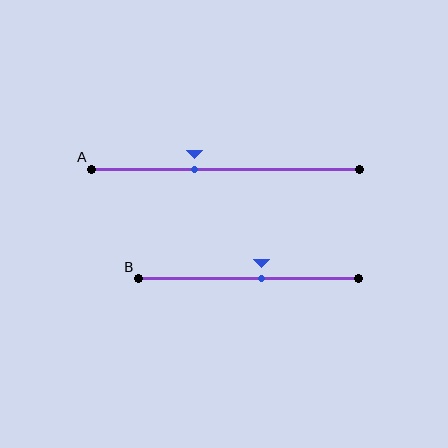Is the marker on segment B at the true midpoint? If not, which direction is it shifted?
No, the marker on segment B is shifted to the right by about 6% of the segment length.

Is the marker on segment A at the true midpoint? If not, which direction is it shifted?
No, the marker on segment A is shifted to the left by about 11% of the segment length.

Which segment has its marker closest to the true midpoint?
Segment B has its marker closest to the true midpoint.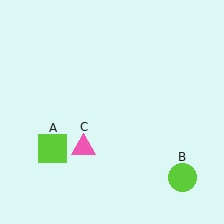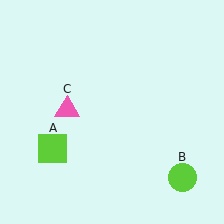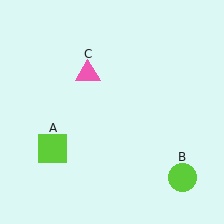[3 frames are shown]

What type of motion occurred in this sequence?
The pink triangle (object C) rotated clockwise around the center of the scene.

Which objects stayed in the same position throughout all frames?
Lime square (object A) and lime circle (object B) remained stationary.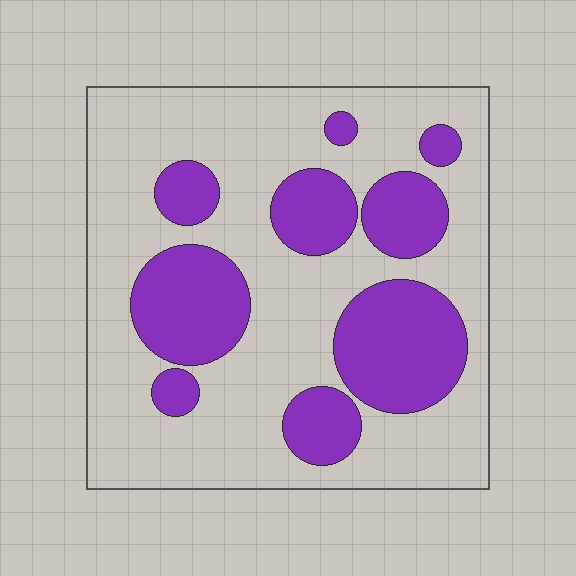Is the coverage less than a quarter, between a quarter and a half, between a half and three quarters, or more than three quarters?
Between a quarter and a half.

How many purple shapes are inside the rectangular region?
9.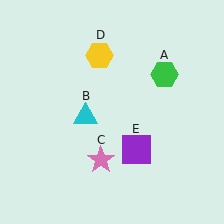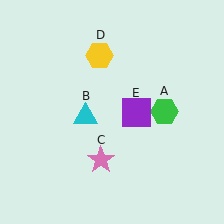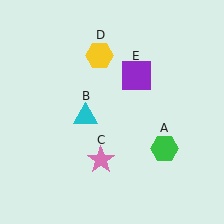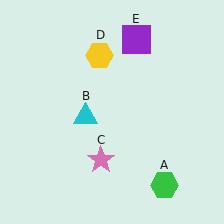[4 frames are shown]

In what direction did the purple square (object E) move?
The purple square (object E) moved up.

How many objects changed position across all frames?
2 objects changed position: green hexagon (object A), purple square (object E).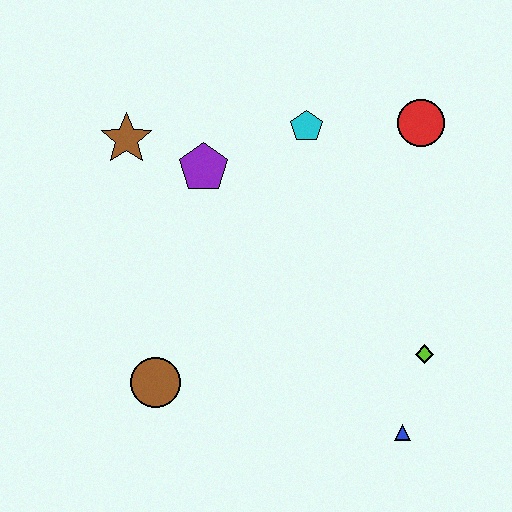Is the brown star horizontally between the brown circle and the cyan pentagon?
No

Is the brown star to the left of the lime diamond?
Yes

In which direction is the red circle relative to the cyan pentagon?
The red circle is to the right of the cyan pentagon.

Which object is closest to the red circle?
The cyan pentagon is closest to the red circle.